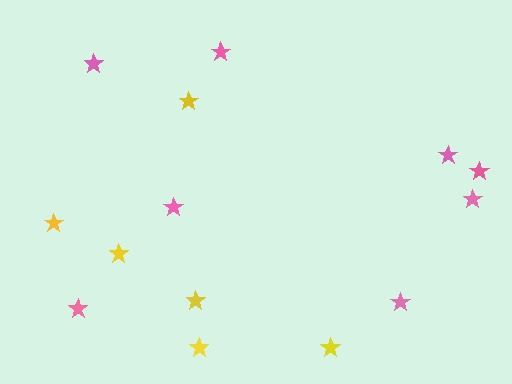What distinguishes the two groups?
There are 2 groups: one group of pink stars (8) and one group of yellow stars (6).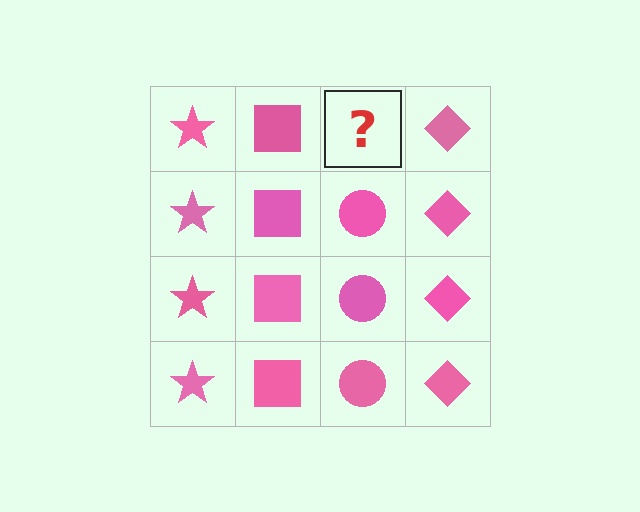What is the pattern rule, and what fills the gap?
The rule is that each column has a consistent shape. The gap should be filled with a pink circle.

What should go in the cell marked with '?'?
The missing cell should contain a pink circle.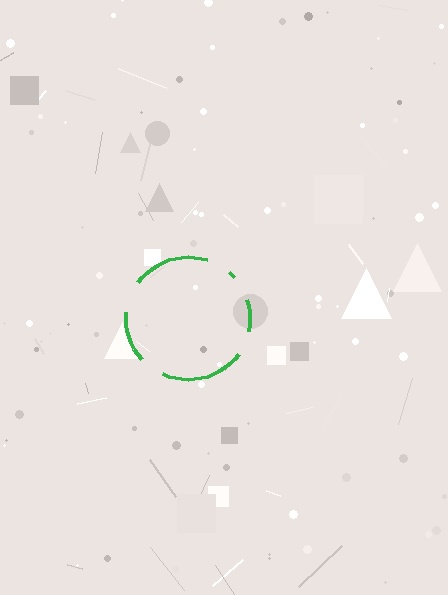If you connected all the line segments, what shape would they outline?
They would outline a circle.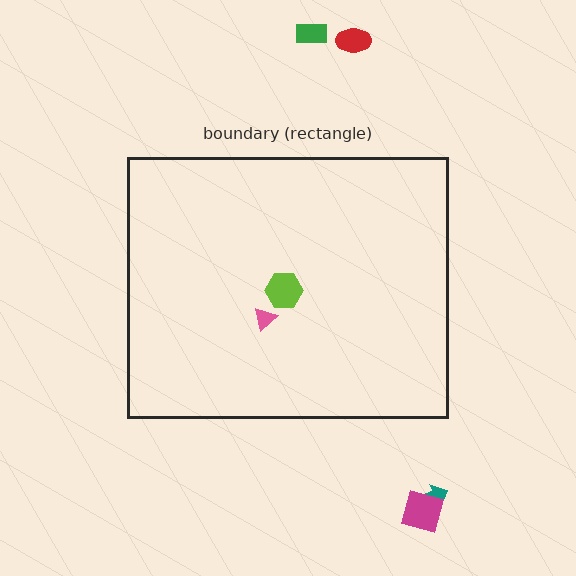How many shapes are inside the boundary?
2 inside, 4 outside.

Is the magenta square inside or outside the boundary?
Outside.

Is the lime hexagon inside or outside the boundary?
Inside.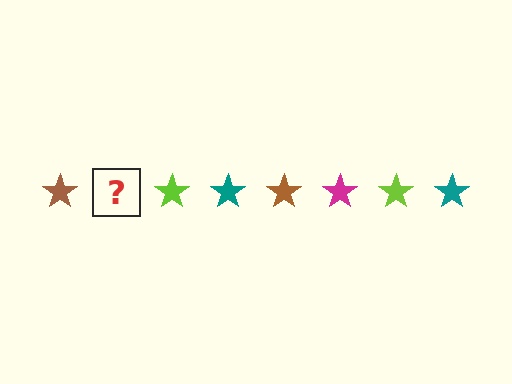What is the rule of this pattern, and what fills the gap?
The rule is that the pattern cycles through brown, magenta, lime, teal stars. The gap should be filled with a magenta star.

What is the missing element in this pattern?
The missing element is a magenta star.